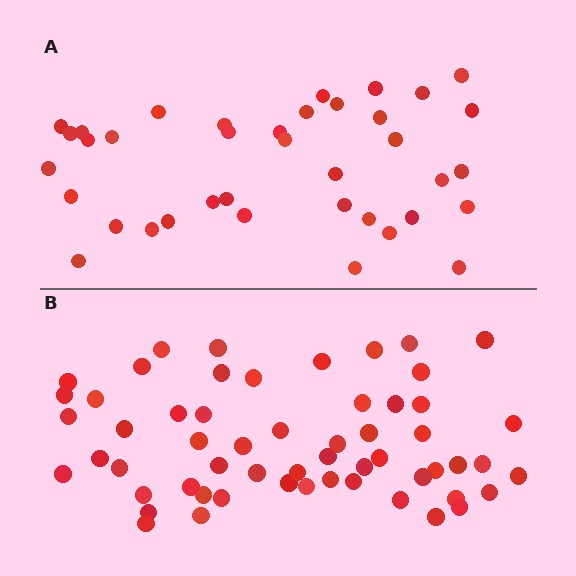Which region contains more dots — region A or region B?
Region B (the bottom region) has more dots.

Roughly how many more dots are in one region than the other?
Region B has approximately 20 more dots than region A.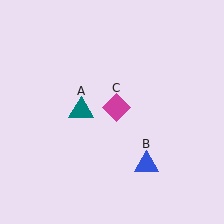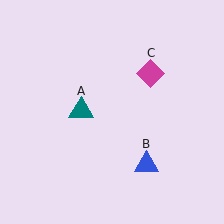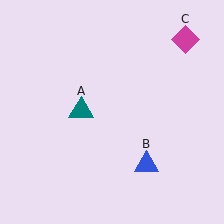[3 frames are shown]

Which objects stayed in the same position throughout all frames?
Teal triangle (object A) and blue triangle (object B) remained stationary.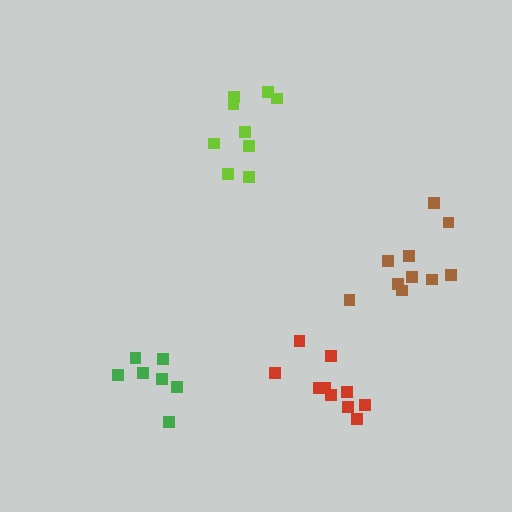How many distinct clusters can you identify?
There are 4 distinct clusters.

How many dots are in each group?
Group 1: 10 dots, Group 2: 9 dots, Group 3: 7 dots, Group 4: 10 dots (36 total).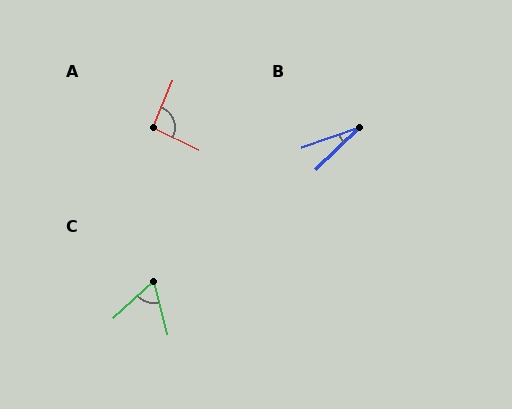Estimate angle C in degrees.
Approximately 62 degrees.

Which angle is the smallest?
B, at approximately 24 degrees.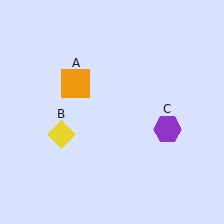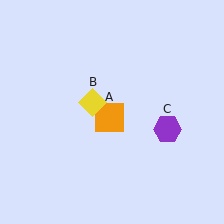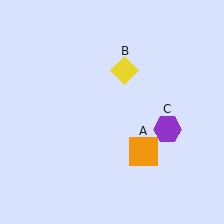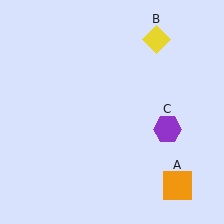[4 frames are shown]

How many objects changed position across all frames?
2 objects changed position: orange square (object A), yellow diamond (object B).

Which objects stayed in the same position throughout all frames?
Purple hexagon (object C) remained stationary.